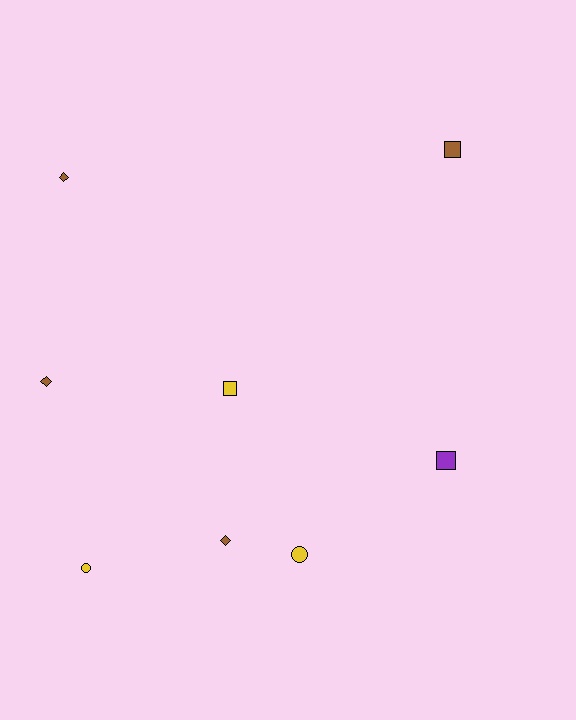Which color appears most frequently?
Brown, with 4 objects.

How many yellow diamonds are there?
There are no yellow diamonds.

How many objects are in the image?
There are 8 objects.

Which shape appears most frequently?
Diamond, with 3 objects.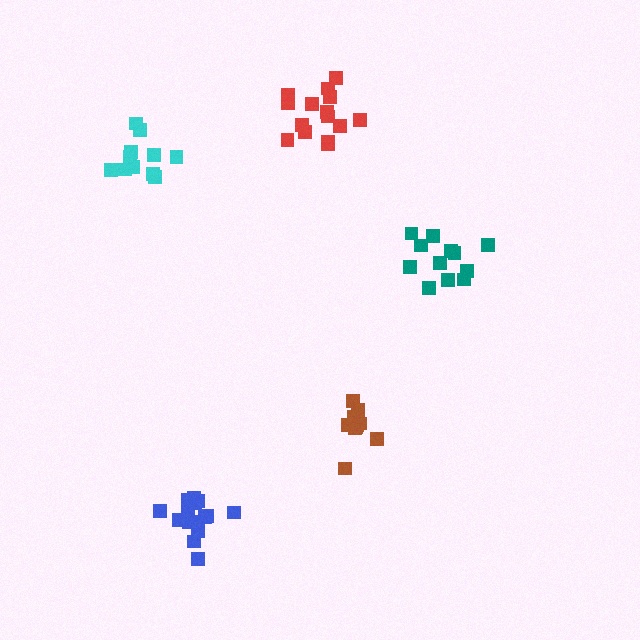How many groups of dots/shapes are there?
There are 5 groups.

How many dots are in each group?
Group 1: 11 dots, Group 2: 12 dots, Group 3: 15 dots, Group 4: 12 dots, Group 5: 16 dots (66 total).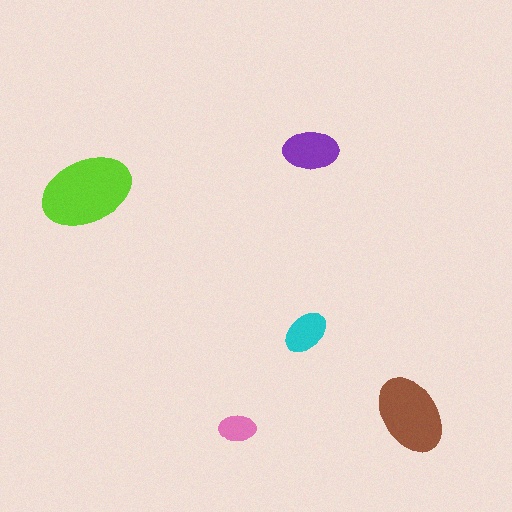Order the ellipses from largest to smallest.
the lime one, the brown one, the purple one, the cyan one, the pink one.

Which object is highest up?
The purple ellipse is topmost.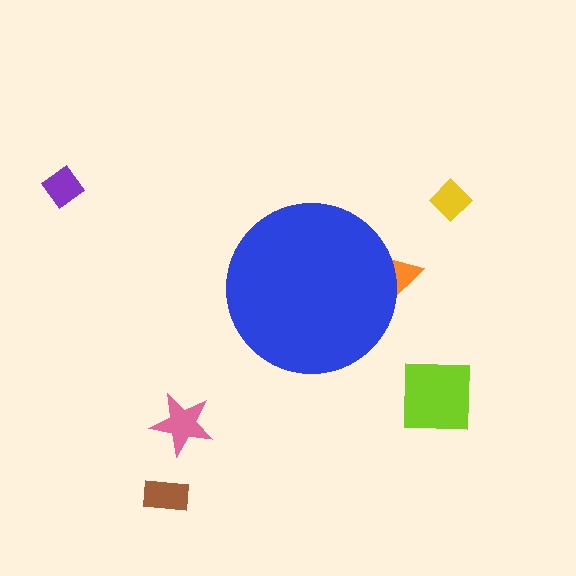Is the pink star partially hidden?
No, the pink star is fully visible.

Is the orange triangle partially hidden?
Yes, the orange triangle is partially hidden behind the blue circle.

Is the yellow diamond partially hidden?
No, the yellow diamond is fully visible.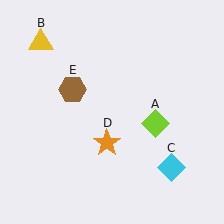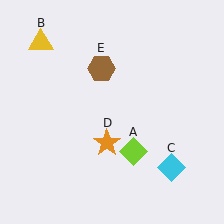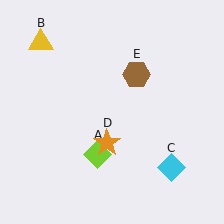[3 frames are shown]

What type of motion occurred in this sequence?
The lime diamond (object A), brown hexagon (object E) rotated clockwise around the center of the scene.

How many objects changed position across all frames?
2 objects changed position: lime diamond (object A), brown hexagon (object E).